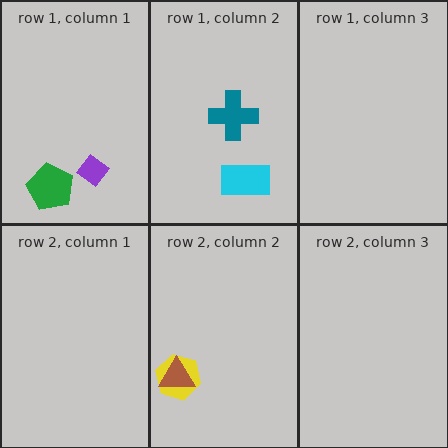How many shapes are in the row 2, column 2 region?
2.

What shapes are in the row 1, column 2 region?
The teal cross, the cyan rectangle.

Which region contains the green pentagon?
The row 1, column 1 region.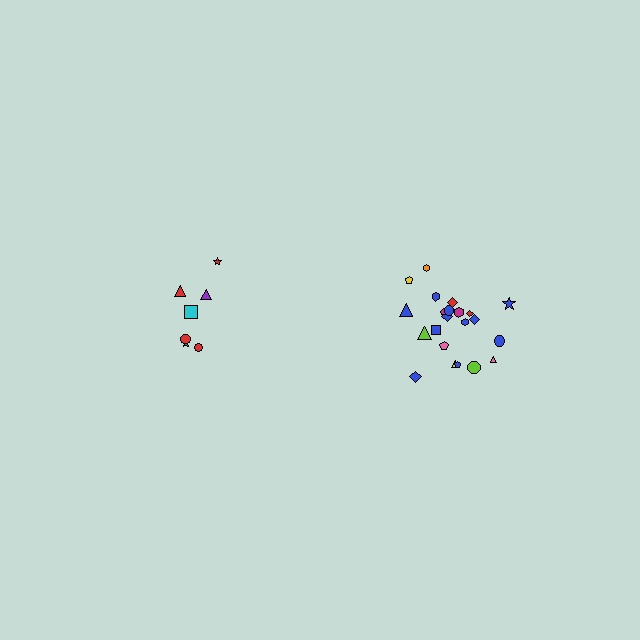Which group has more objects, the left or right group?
The right group.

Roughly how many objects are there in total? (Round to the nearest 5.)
Roughly 30 objects in total.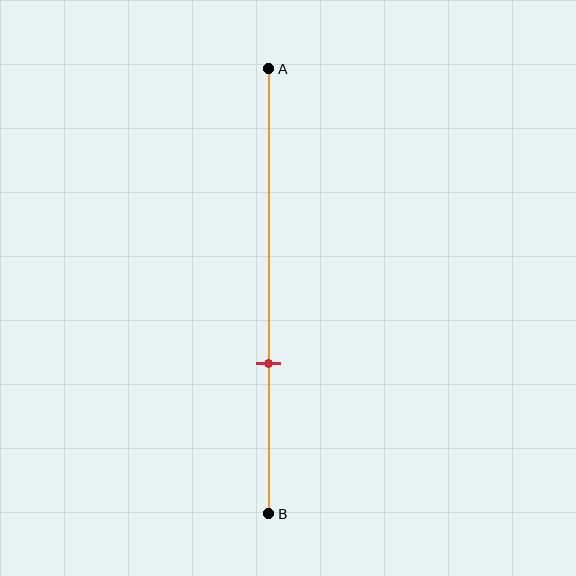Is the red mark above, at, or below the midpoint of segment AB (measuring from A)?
The red mark is below the midpoint of segment AB.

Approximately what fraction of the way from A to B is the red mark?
The red mark is approximately 65% of the way from A to B.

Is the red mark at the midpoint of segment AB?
No, the mark is at about 65% from A, not at the 50% midpoint.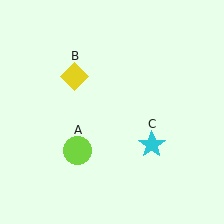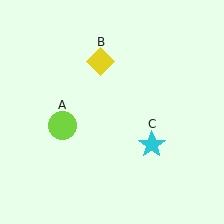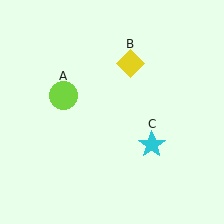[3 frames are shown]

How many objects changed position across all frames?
2 objects changed position: lime circle (object A), yellow diamond (object B).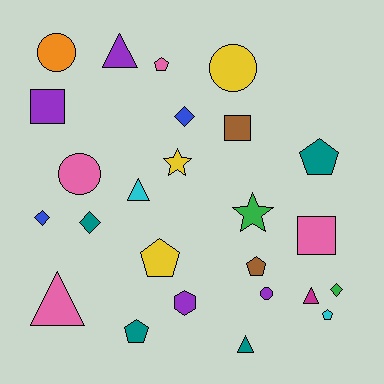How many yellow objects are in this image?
There are 3 yellow objects.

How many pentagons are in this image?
There are 6 pentagons.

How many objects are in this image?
There are 25 objects.